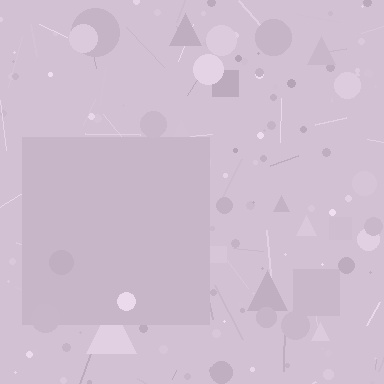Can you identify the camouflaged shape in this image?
The camouflaged shape is a square.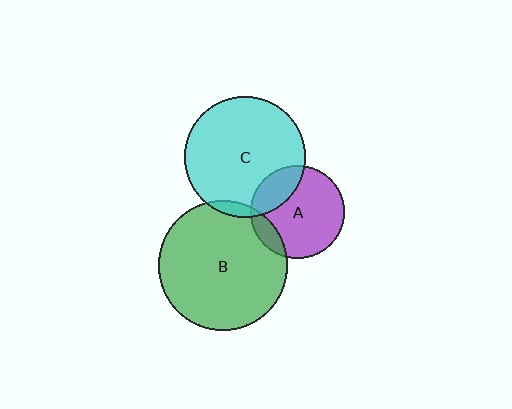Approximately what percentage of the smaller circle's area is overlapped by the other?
Approximately 5%.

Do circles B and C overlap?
Yes.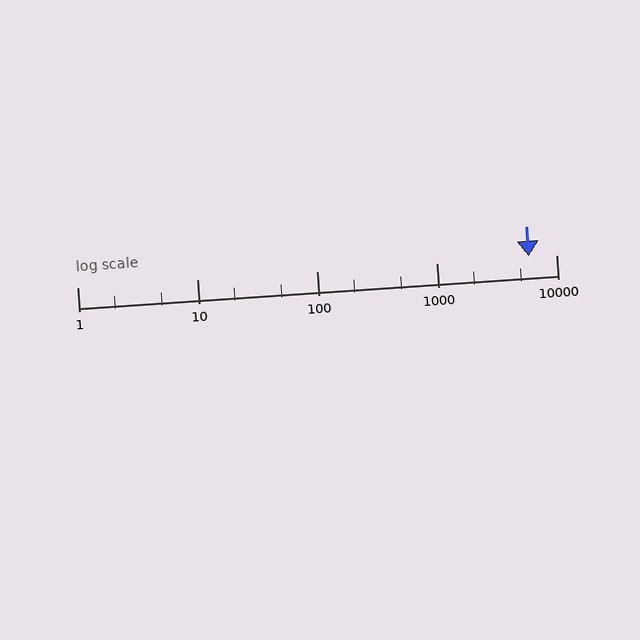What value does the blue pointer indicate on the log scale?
The pointer indicates approximately 5900.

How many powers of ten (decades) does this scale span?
The scale spans 4 decades, from 1 to 10000.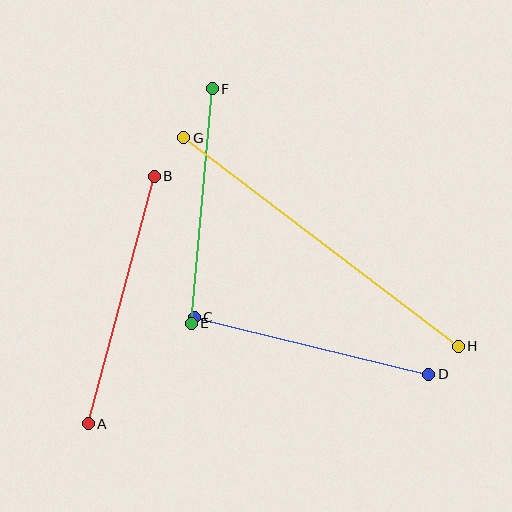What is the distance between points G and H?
The distance is approximately 345 pixels.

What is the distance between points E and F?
The distance is approximately 235 pixels.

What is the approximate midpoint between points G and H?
The midpoint is at approximately (321, 242) pixels.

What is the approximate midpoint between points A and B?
The midpoint is at approximately (121, 300) pixels.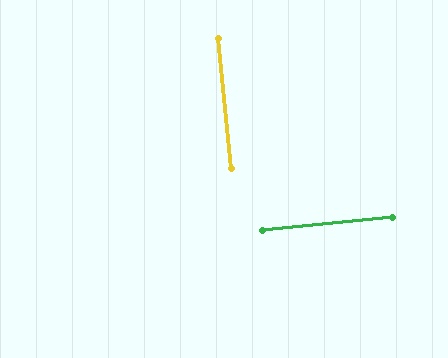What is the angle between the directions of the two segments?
Approximately 90 degrees.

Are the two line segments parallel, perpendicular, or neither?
Perpendicular — they meet at approximately 90°.